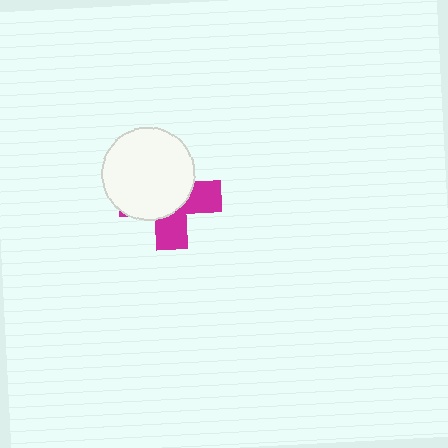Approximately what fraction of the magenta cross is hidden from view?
Roughly 60% of the magenta cross is hidden behind the white circle.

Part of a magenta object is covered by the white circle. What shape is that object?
It is a cross.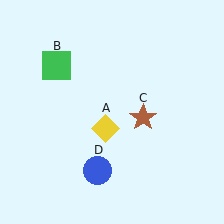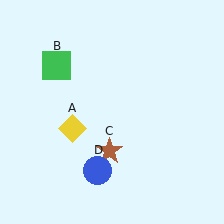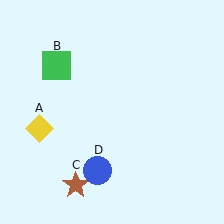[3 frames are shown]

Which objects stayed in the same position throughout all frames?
Green square (object B) and blue circle (object D) remained stationary.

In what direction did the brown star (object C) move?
The brown star (object C) moved down and to the left.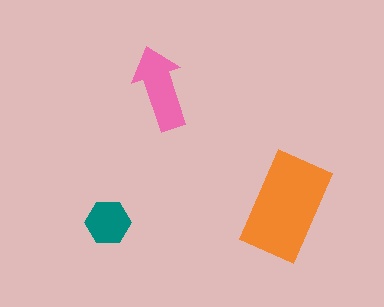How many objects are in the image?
There are 3 objects in the image.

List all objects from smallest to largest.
The teal hexagon, the pink arrow, the orange rectangle.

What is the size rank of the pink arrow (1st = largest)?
2nd.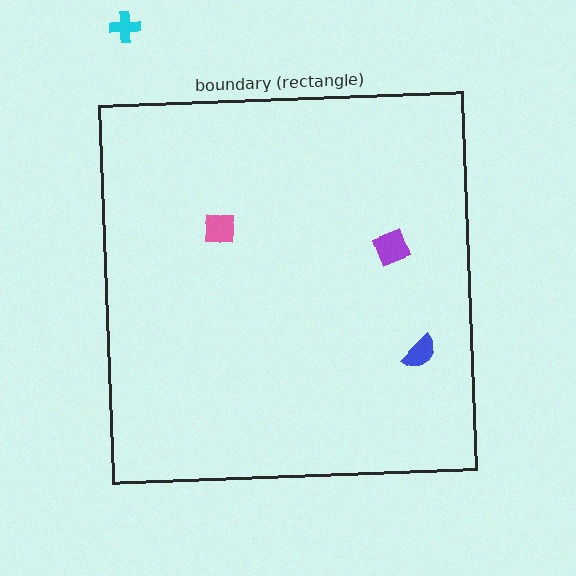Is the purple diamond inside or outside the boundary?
Inside.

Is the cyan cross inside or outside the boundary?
Outside.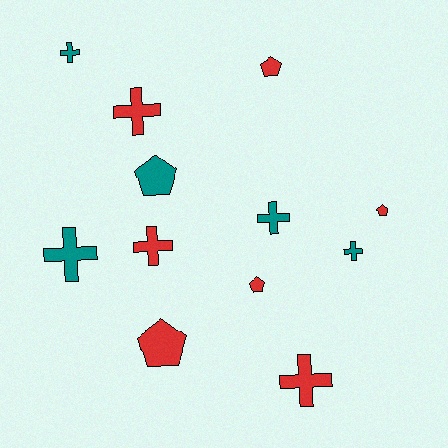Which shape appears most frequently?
Cross, with 7 objects.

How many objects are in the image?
There are 12 objects.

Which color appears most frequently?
Red, with 7 objects.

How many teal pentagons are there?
There is 1 teal pentagon.